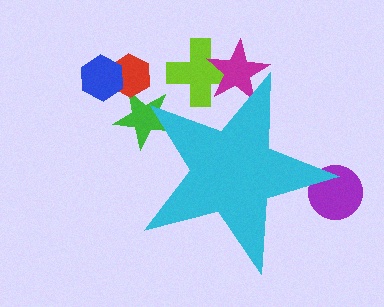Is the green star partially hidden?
Yes, the green star is partially hidden behind the cyan star.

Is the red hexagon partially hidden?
No, the red hexagon is fully visible.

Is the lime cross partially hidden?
Yes, the lime cross is partially hidden behind the cyan star.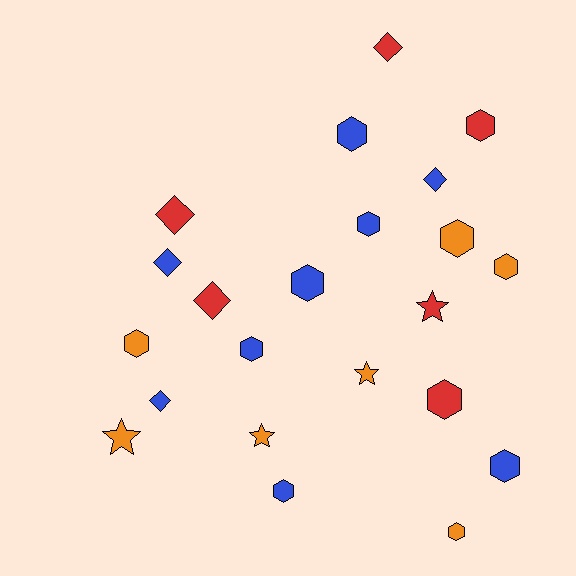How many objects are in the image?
There are 22 objects.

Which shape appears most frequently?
Hexagon, with 12 objects.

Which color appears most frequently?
Blue, with 9 objects.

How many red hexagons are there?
There are 2 red hexagons.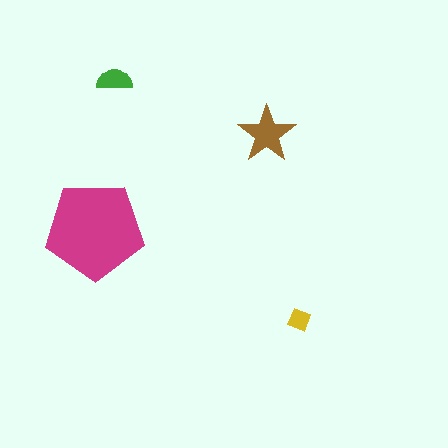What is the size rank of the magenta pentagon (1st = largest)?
1st.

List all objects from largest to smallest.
The magenta pentagon, the brown star, the green semicircle, the yellow diamond.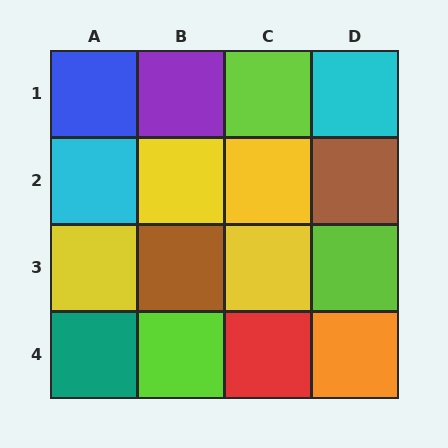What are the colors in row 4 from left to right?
Teal, lime, red, orange.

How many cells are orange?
1 cell is orange.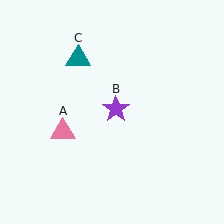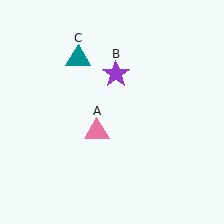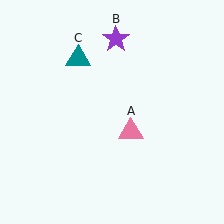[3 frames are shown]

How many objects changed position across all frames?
2 objects changed position: pink triangle (object A), purple star (object B).